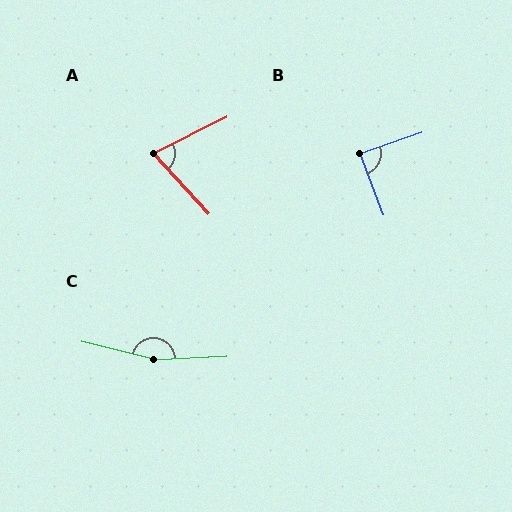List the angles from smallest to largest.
A (73°), B (88°), C (163°).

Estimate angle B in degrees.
Approximately 88 degrees.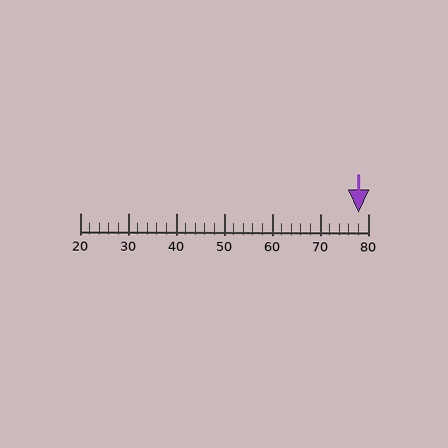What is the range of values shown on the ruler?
The ruler shows values from 20 to 80.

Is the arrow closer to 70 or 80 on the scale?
The arrow is closer to 80.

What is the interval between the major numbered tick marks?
The major tick marks are spaced 10 units apart.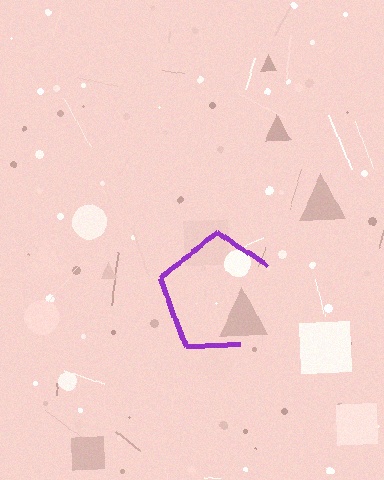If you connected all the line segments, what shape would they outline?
They would outline a pentagon.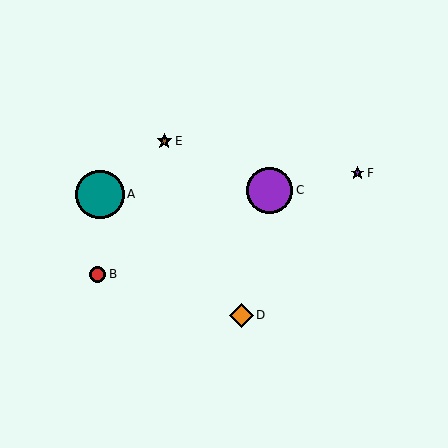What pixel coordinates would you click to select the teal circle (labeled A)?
Click at (100, 194) to select the teal circle A.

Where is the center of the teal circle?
The center of the teal circle is at (100, 194).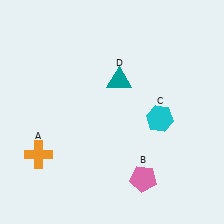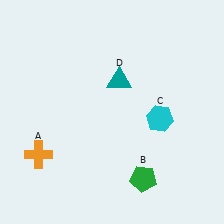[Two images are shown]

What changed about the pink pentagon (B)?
In Image 1, B is pink. In Image 2, it changed to green.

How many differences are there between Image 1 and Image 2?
There is 1 difference between the two images.